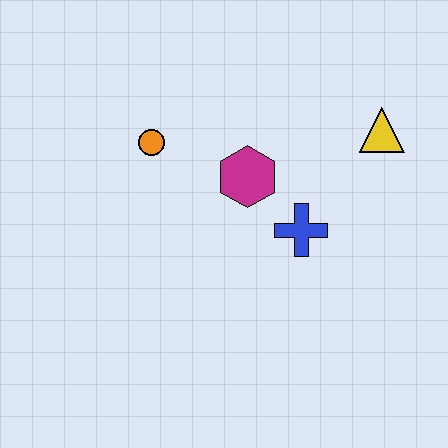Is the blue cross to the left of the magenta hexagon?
No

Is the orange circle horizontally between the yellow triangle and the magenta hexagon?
No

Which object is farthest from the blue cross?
The orange circle is farthest from the blue cross.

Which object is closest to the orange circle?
The magenta hexagon is closest to the orange circle.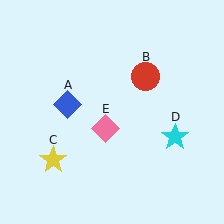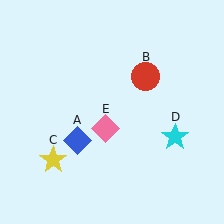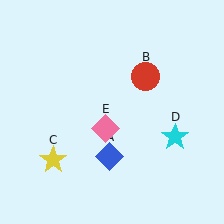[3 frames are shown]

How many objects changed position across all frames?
1 object changed position: blue diamond (object A).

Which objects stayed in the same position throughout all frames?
Red circle (object B) and yellow star (object C) and cyan star (object D) and pink diamond (object E) remained stationary.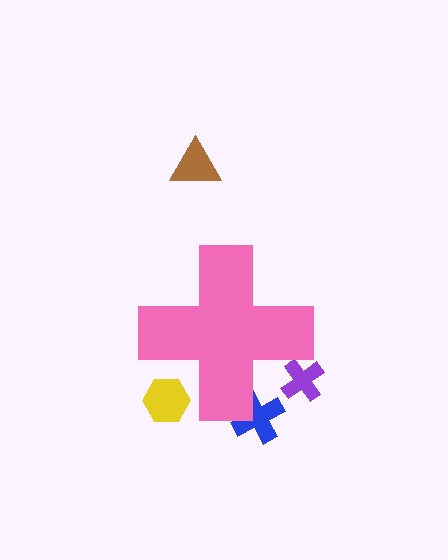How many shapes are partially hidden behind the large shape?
3 shapes are partially hidden.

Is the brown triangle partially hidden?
No, the brown triangle is fully visible.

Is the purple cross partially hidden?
Yes, the purple cross is partially hidden behind the pink cross.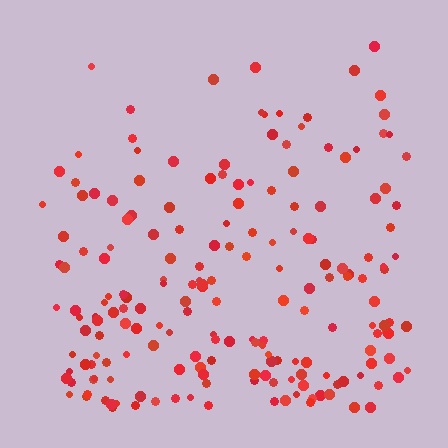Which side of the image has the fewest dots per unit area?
The top.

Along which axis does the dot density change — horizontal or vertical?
Vertical.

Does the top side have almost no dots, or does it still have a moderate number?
Still a moderate number, just noticeably fewer than the bottom.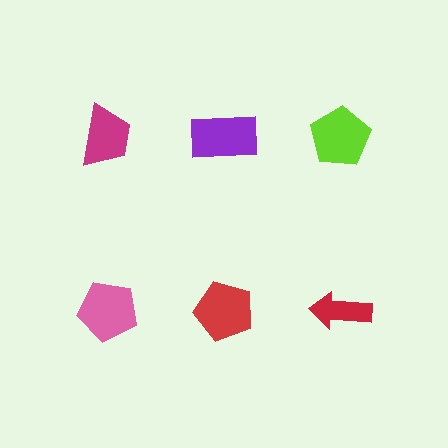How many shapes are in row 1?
3 shapes.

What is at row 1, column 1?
A magenta trapezoid.